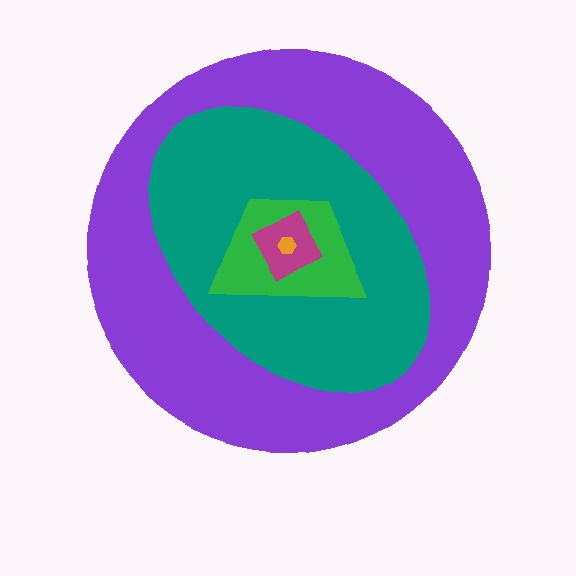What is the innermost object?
The orange hexagon.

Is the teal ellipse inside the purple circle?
Yes.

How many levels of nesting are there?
5.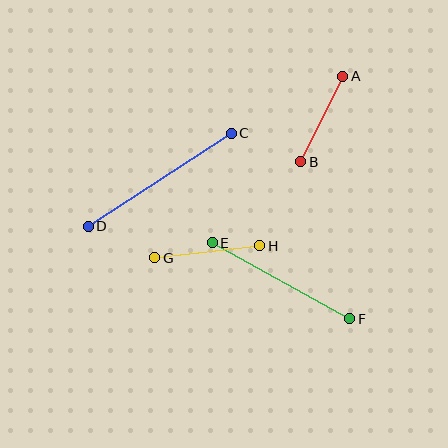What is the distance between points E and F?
The distance is approximately 157 pixels.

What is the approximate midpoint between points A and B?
The midpoint is at approximately (322, 119) pixels.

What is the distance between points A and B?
The distance is approximately 95 pixels.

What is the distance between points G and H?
The distance is approximately 106 pixels.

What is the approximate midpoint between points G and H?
The midpoint is at approximately (207, 252) pixels.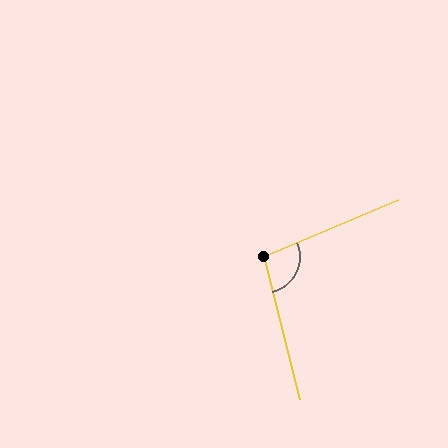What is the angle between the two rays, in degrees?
Approximately 99 degrees.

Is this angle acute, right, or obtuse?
It is obtuse.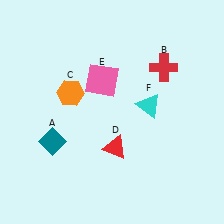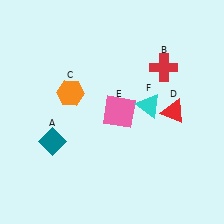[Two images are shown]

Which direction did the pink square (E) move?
The pink square (E) moved down.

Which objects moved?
The objects that moved are: the red triangle (D), the pink square (E).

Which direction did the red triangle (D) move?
The red triangle (D) moved right.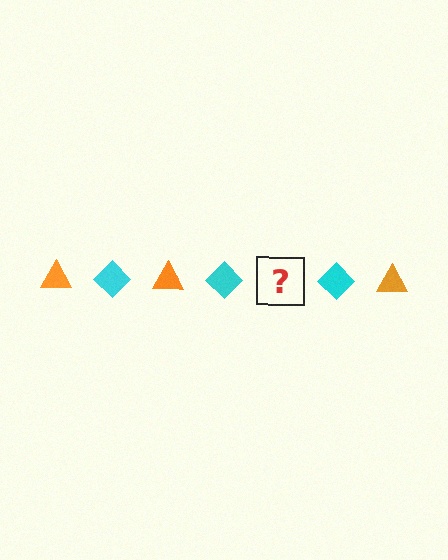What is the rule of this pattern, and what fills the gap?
The rule is that the pattern alternates between orange triangle and cyan diamond. The gap should be filled with an orange triangle.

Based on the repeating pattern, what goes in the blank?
The blank should be an orange triangle.